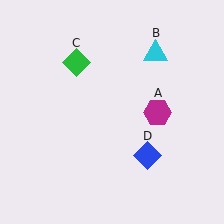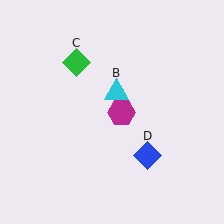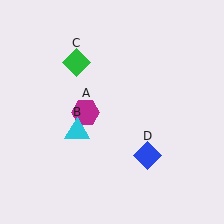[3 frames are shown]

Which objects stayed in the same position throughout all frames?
Green diamond (object C) and blue diamond (object D) remained stationary.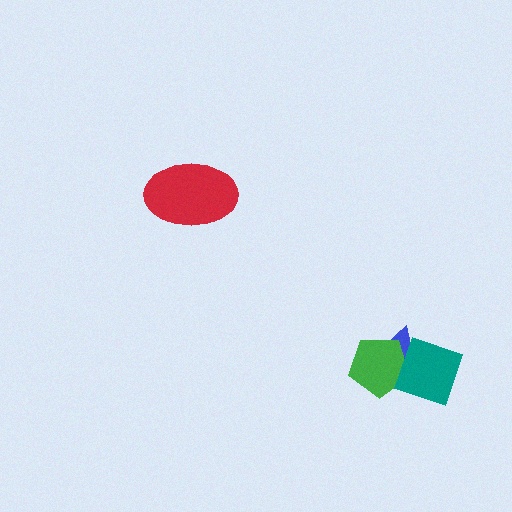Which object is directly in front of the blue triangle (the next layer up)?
The green pentagon is directly in front of the blue triangle.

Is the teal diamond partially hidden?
No, no other shape covers it.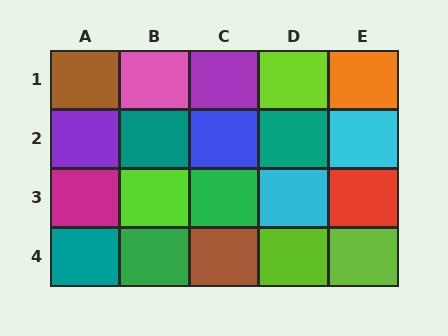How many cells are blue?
1 cell is blue.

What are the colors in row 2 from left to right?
Purple, teal, blue, teal, cyan.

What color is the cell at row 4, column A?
Teal.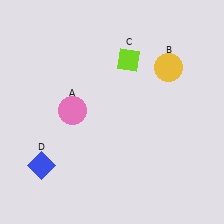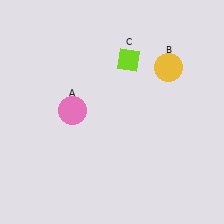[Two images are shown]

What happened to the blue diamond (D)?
The blue diamond (D) was removed in Image 2. It was in the bottom-left area of Image 1.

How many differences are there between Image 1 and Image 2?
There is 1 difference between the two images.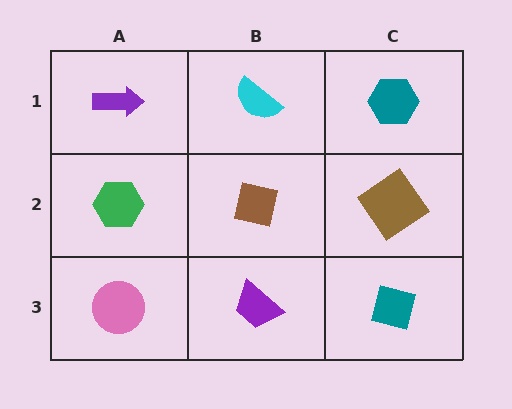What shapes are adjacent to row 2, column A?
A purple arrow (row 1, column A), a pink circle (row 3, column A), a brown square (row 2, column B).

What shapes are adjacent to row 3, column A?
A green hexagon (row 2, column A), a purple trapezoid (row 3, column B).